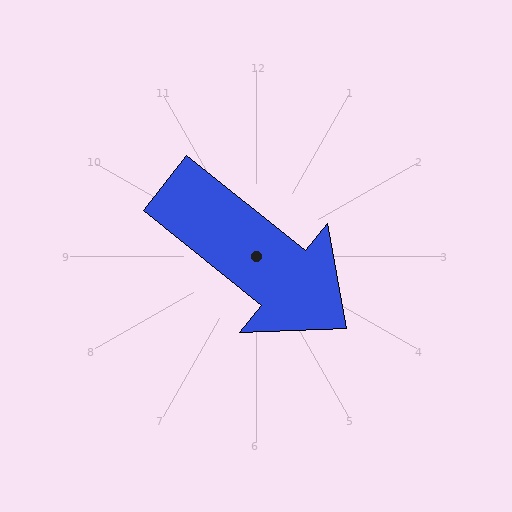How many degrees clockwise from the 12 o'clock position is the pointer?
Approximately 129 degrees.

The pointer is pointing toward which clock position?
Roughly 4 o'clock.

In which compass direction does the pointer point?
Southeast.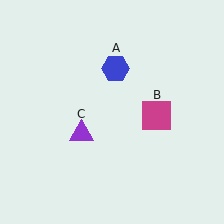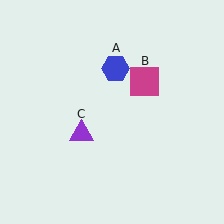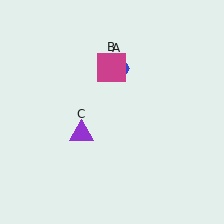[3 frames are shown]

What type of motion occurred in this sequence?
The magenta square (object B) rotated counterclockwise around the center of the scene.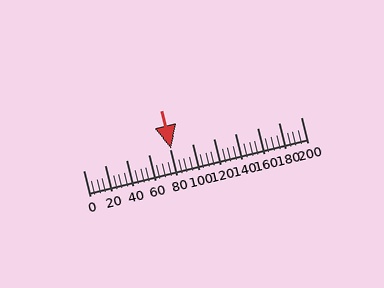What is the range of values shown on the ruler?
The ruler shows values from 0 to 200.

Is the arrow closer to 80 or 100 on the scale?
The arrow is closer to 80.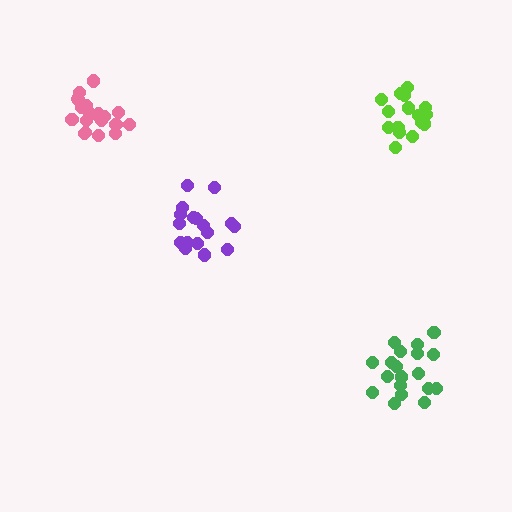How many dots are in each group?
Group 1: 16 dots, Group 2: 17 dots, Group 3: 19 dots, Group 4: 19 dots (71 total).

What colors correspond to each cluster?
The clusters are colored: lime, purple, pink, green.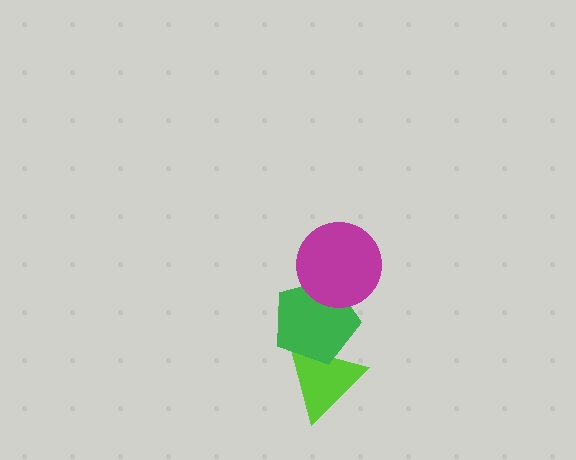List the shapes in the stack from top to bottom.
From top to bottom: the magenta circle, the green pentagon, the lime triangle.